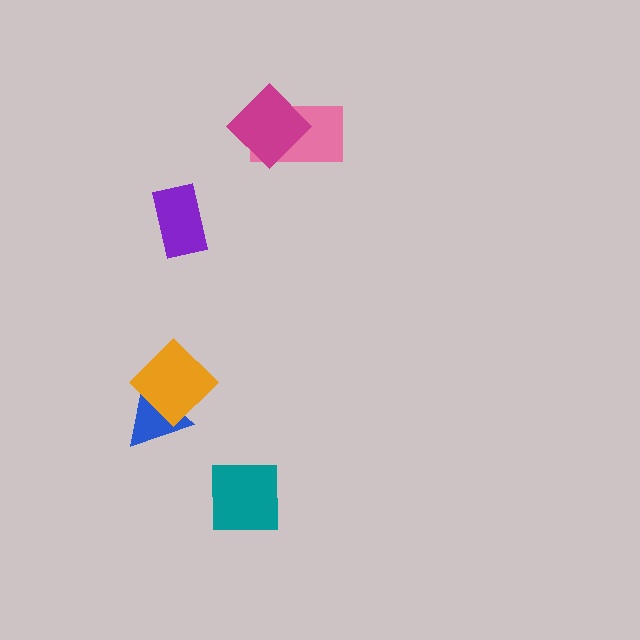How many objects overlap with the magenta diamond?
1 object overlaps with the magenta diamond.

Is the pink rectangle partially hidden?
Yes, it is partially covered by another shape.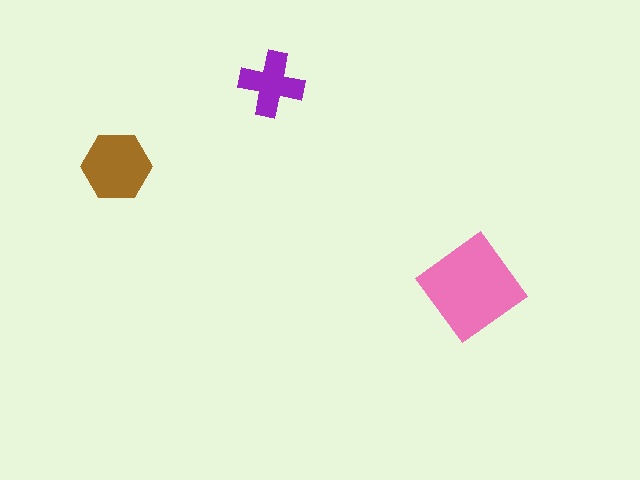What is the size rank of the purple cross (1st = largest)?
3rd.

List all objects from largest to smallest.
The pink diamond, the brown hexagon, the purple cross.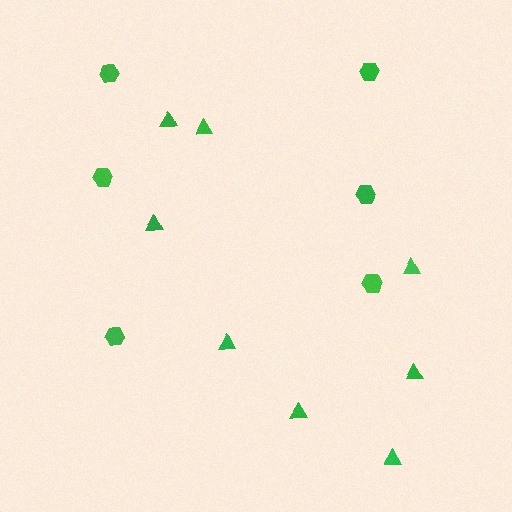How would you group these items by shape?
There are 2 groups: one group of hexagons (6) and one group of triangles (8).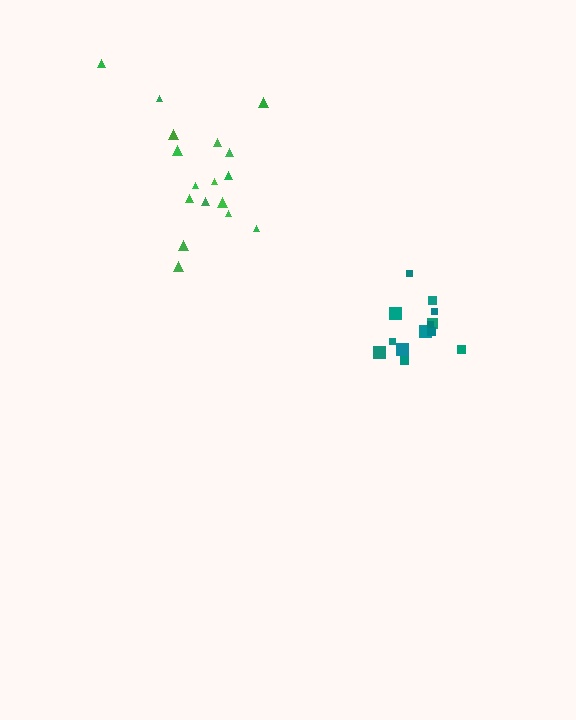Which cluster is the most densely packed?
Teal.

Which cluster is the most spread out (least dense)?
Green.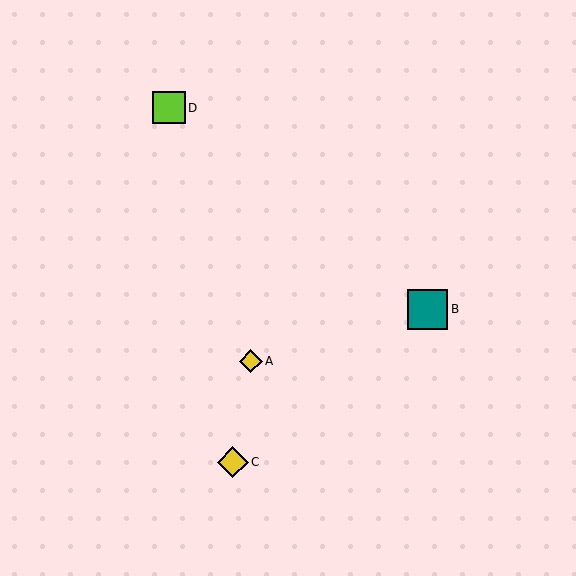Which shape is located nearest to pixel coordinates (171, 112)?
The lime square (labeled D) at (169, 108) is nearest to that location.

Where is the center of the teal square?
The center of the teal square is at (428, 309).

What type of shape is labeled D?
Shape D is a lime square.